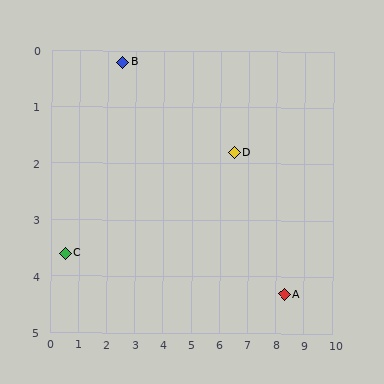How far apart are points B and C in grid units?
Points B and C are about 3.9 grid units apart.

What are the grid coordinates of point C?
Point C is at approximately (0.5, 3.6).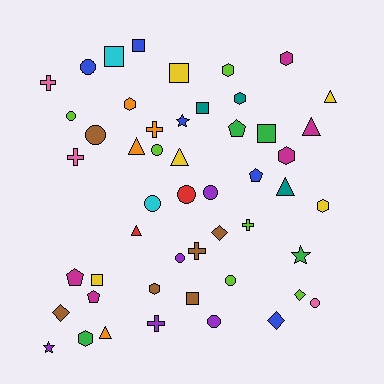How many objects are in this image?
There are 50 objects.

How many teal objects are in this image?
There are 3 teal objects.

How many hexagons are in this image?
There are 8 hexagons.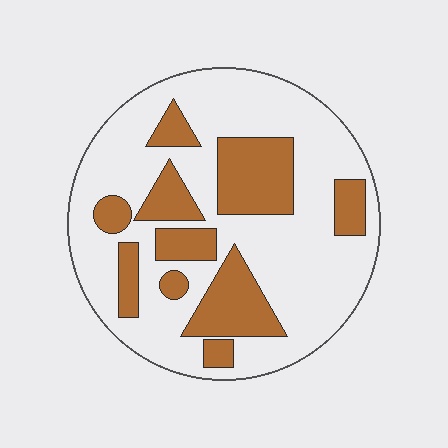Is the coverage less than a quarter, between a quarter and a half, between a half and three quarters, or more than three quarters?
Between a quarter and a half.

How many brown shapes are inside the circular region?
10.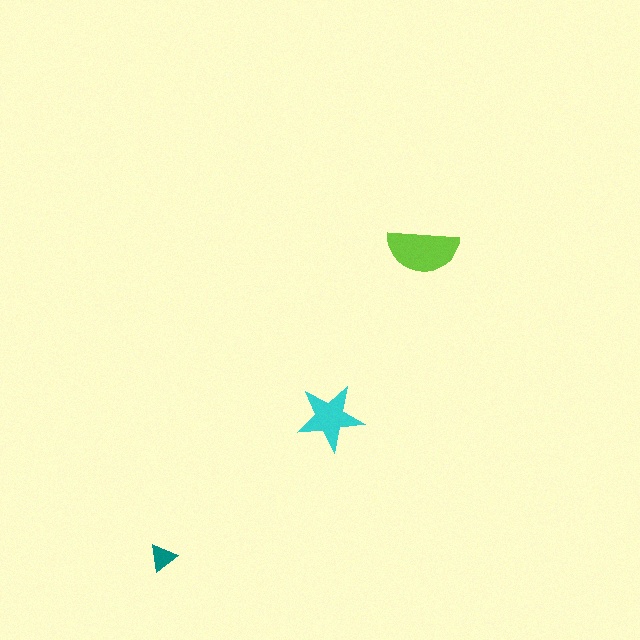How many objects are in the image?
There are 3 objects in the image.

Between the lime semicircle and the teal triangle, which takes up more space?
The lime semicircle.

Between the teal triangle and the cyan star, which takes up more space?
The cyan star.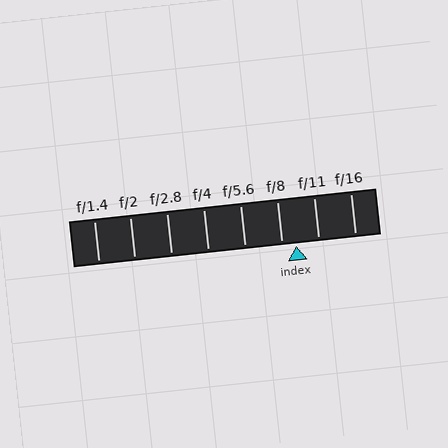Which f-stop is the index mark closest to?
The index mark is closest to f/8.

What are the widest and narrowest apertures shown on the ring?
The widest aperture shown is f/1.4 and the narrowest is f/16.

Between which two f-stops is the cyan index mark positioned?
The index mark is between f/8 and f/11.